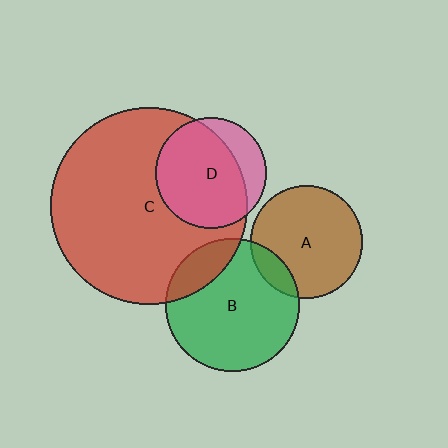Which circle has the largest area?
Circle C (red).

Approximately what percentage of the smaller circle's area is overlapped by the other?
Approximately 75%.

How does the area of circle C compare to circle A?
Approximately 3.1 times.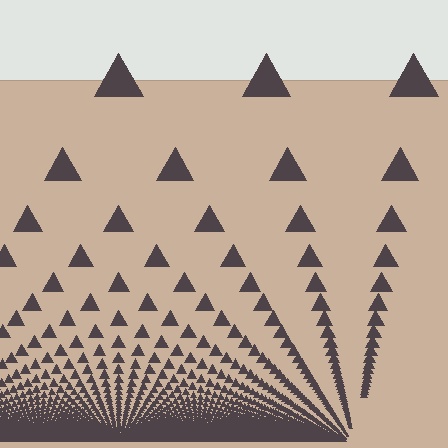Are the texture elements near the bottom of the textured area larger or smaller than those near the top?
Smaller. The gradient is inverted — elements near the bottom are smaller and denser.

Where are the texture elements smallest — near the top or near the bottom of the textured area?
Near the bottom.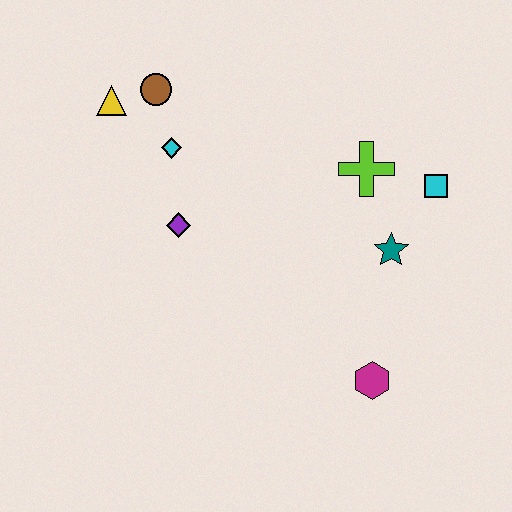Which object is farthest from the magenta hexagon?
The yellow triangle is farthest from the magenta hexagon.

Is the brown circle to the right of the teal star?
No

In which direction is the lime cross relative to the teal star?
The lime cross is above the teal star.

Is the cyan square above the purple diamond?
Yes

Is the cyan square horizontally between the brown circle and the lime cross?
No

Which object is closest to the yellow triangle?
The brown circle is closest to the yellow triangle.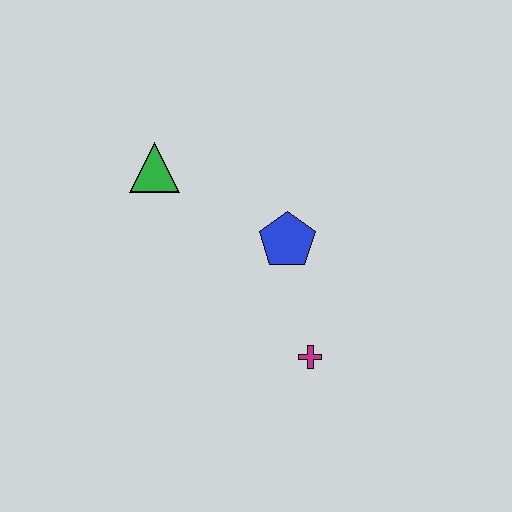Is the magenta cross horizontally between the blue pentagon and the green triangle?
No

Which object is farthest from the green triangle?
The magenta cross is farthest from the green triangle.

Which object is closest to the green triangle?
The blue pentagon is closest to the green triangle.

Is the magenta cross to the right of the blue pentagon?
Yes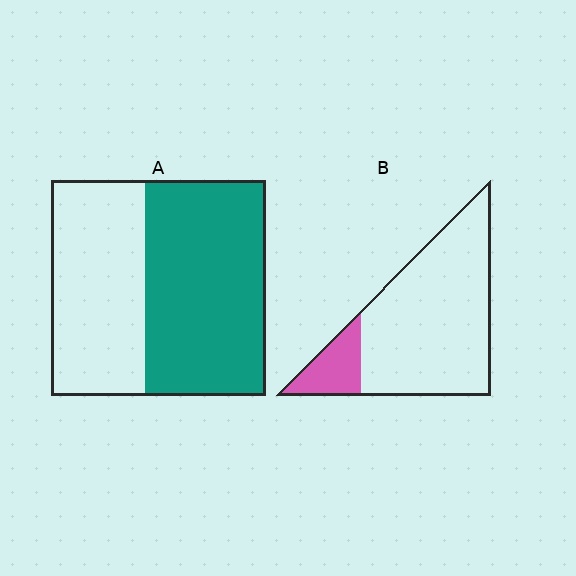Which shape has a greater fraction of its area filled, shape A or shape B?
Shape A.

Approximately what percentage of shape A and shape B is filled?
A is approximately 55% and B is approximately 15%.